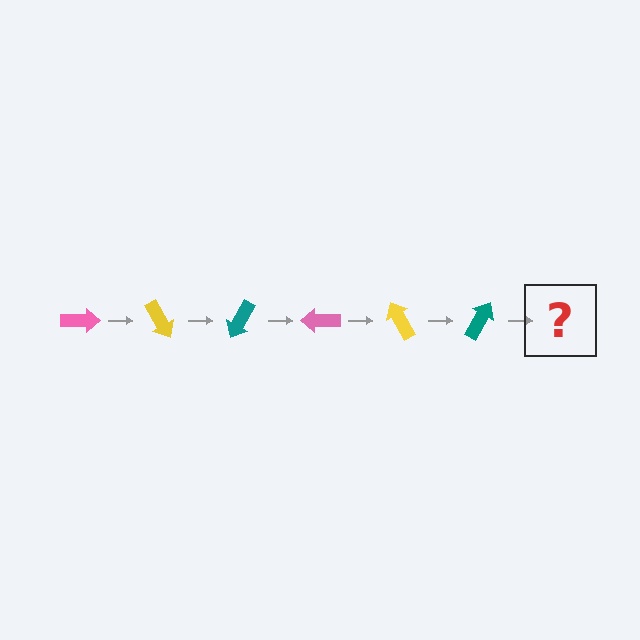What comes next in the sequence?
The next element should be a pink arrow, rotated 360 degrees from the start.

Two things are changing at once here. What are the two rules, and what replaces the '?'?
The two rules are that it rotates 60 degrees each step and the color cycles through pink, yellow, and teal. The '?' should be a pink arrow, rotated 360 degrees from the start.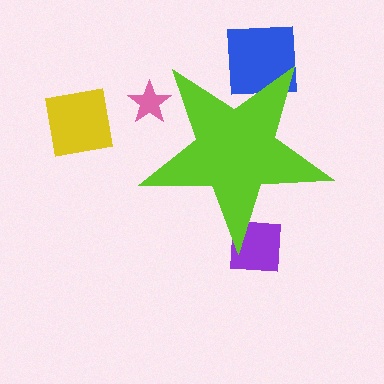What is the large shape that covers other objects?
A lime star.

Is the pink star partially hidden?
Yes, the pink star is partially hidden behind the lime star.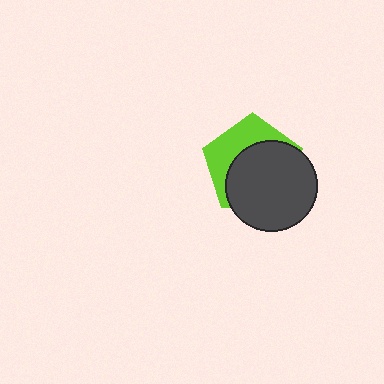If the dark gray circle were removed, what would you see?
You would see the complete lime pentagon.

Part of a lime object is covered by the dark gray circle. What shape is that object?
It is a pentagon.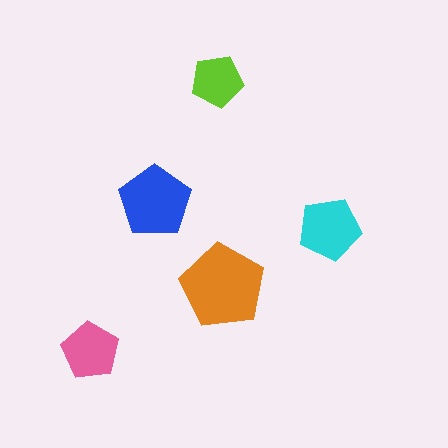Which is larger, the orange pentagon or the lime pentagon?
The orange one.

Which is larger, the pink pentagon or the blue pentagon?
The blue one.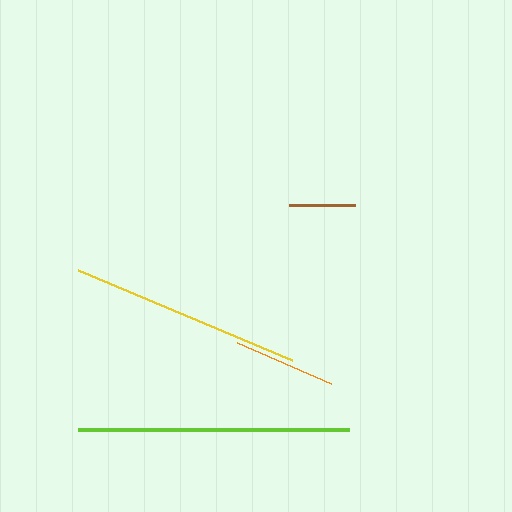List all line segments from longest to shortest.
From longest to shortest: lime, yellow, orange, brown.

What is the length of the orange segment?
The orange segment is approximately 103 pixels long.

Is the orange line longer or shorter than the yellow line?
The yellow line is longer than the orange line.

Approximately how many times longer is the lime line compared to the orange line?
The lime line is approximately 2.6 times the length of the orange line.